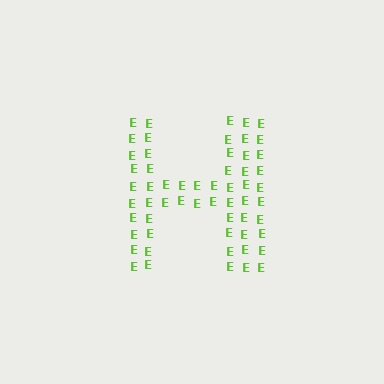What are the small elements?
The small elements are letter E's.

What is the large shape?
The large shape is the letter H.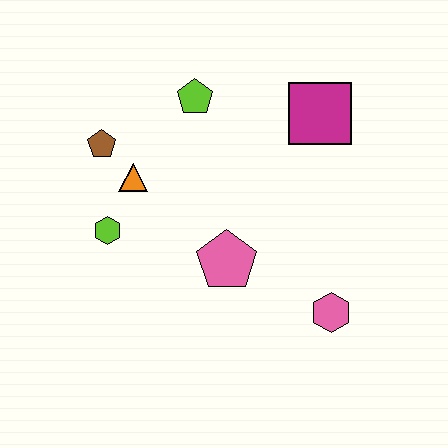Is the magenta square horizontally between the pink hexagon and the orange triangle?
Yes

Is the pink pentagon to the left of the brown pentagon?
No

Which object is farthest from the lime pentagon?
The pink hexagon is farthest from the lime pentagon.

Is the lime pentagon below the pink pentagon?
No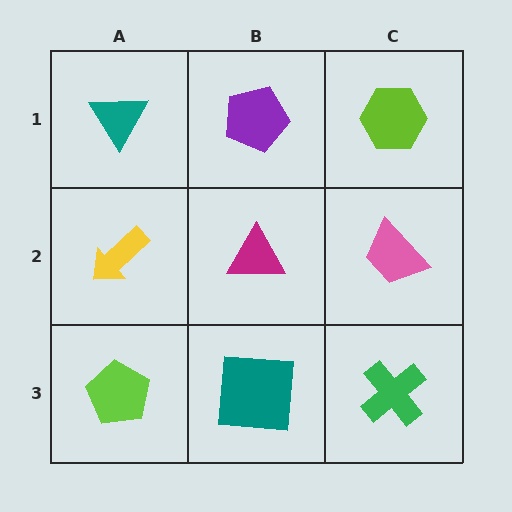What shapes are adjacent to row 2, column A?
A teal triangle (row 1, column A), a lime pentagon (row 3, column A), a magenta triangle (row 2, column B).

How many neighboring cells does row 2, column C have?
3.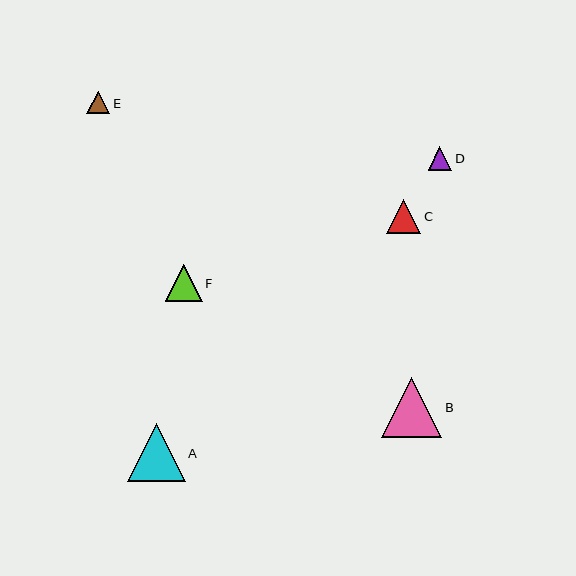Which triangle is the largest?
Triangle B is the largest with a size of approximately 60 pixels.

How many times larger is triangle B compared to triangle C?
Triangle B is approximately 1.7 times the size of triangle C.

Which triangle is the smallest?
Triangle E is the smallest with a size of approximately 23 pixels.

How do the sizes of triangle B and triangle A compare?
Triangle B and triangle A are approximately the same size.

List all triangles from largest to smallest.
From largest to smallest: B, A, F, C, D, E.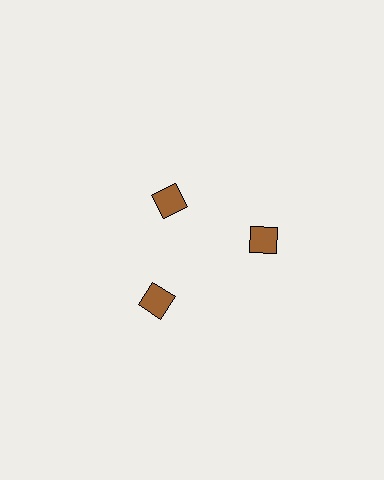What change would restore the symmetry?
The symmetry would be restored by moving it outward, back onto the ring so that all 3 diamonds sit at equal angles and equal distance from the center.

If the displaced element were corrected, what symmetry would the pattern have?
It would have 3-fold rotational symmetry — the pattern would map onto itself every 120 degrees.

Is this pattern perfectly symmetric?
No. The 3 brown diamonds are arranged in a ring, but one element near the 11 o'clock position is pulled inward toward the center, breaking the 3-fold rotational symmetry.